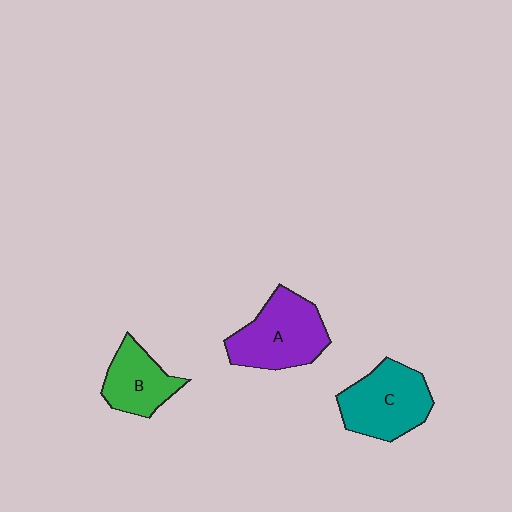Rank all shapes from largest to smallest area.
From largest to smallest: A (purple), C (teal), B (green).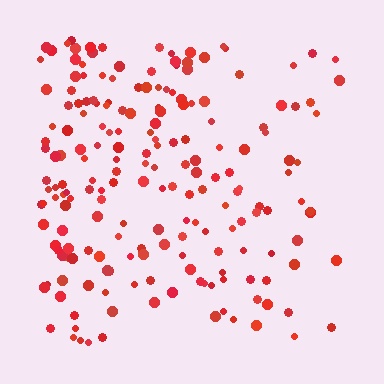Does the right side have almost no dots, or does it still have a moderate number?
Still a moderate number, just noticeably fewer than the left.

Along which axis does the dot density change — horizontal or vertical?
Horizontal.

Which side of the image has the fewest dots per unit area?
The right.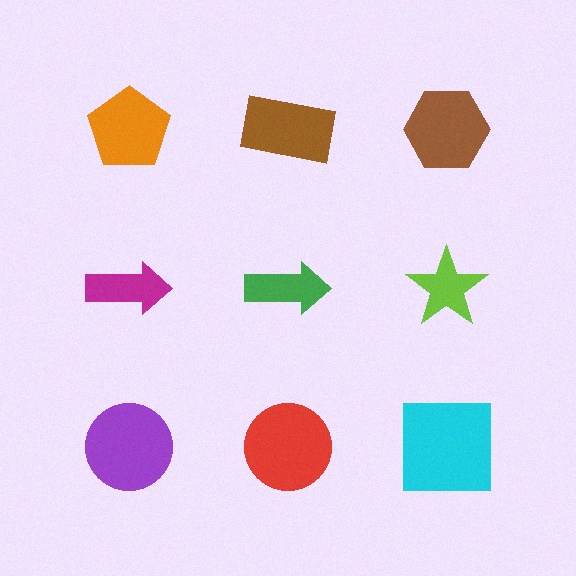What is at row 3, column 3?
A cyan square.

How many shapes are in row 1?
3 shapes.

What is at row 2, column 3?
A lime star.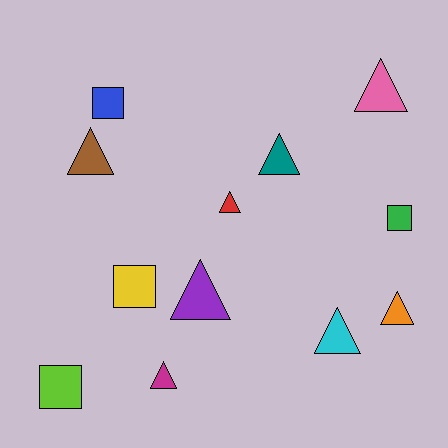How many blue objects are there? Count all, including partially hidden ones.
There is 1 blue object.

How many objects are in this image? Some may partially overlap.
There are 12 objects.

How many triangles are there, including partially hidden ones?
There are 8 triangles.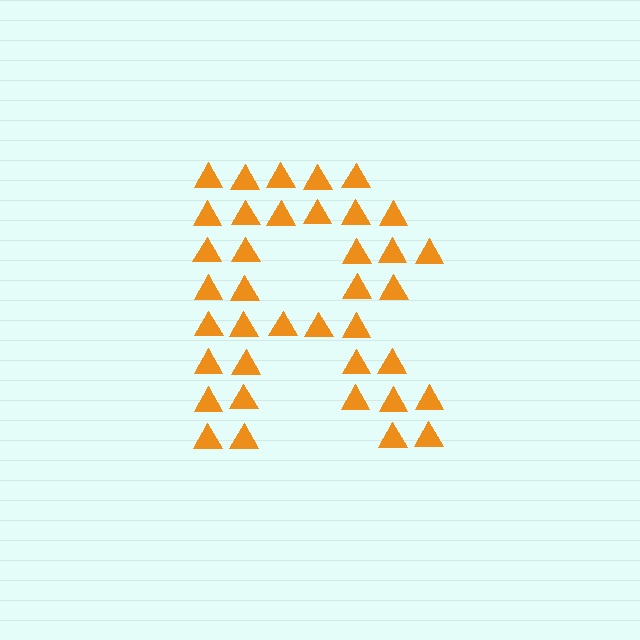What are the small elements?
The small elements are triangles.